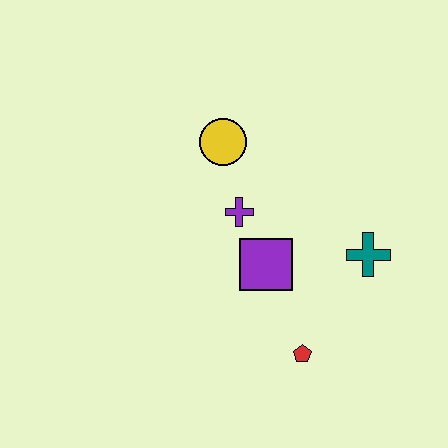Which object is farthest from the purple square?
The yellow circle is farthest from the purple square.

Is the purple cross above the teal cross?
Yes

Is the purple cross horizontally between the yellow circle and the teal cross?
Yes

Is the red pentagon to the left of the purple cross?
No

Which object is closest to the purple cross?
The purple square is closest to the purple cross.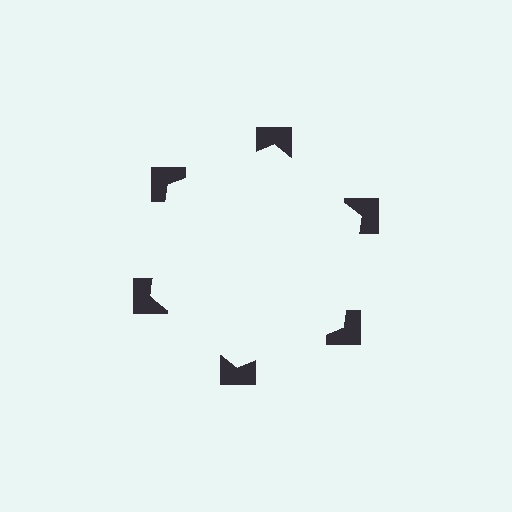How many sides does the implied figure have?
6 sides.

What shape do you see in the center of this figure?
An illusory hexagon — its edges are inferred from the aligned wedge cuts in the notched squares, not physically drawn.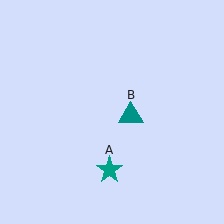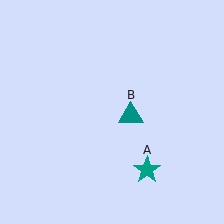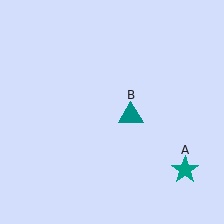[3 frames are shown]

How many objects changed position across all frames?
1 object changed position: teal star (object A).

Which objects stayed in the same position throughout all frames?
Teal triangle (object B) remained stationary.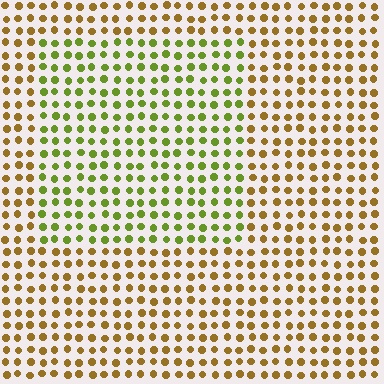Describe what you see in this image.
The image is filled with small brown elements in a uniform arrangement. A rectangle-shaped region is visible where the elements are tinted to a slightly different hue, forming a subtle color boundary.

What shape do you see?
I see a rectangle.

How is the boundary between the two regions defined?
The boundary is defined purely by a slight shift in hue (about 44 degrees). Spacing, size, and orientation are identical on both sides.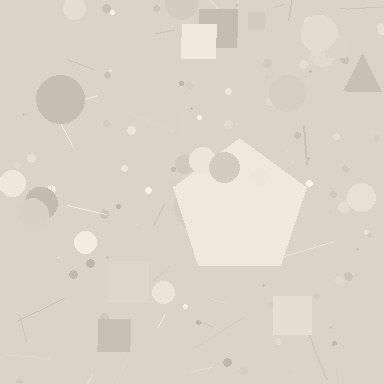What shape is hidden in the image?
A pentagon is hidden in the image.